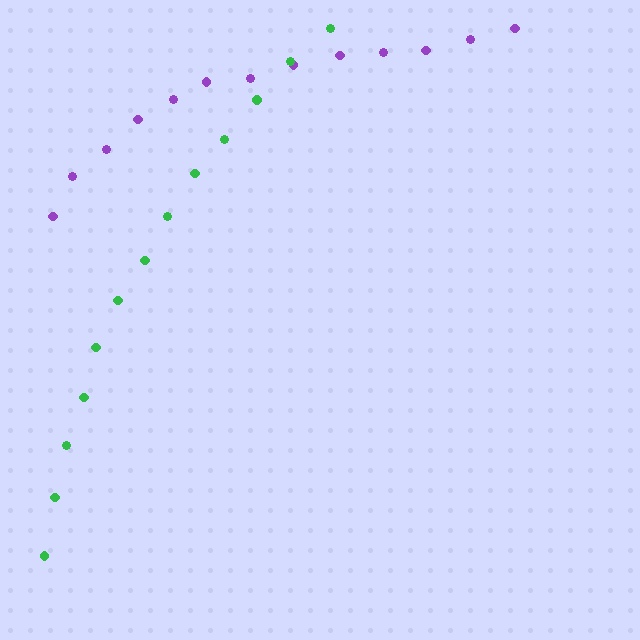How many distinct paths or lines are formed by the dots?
There are 2 distinct paths.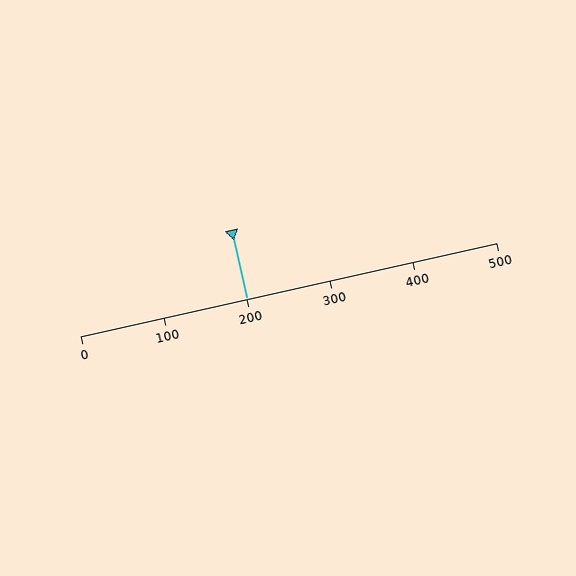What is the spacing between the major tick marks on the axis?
The major ticks are spaced 100 apart.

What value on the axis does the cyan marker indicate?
The marker indicates approximately 200.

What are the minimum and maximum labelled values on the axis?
The axis runs from 0 to 500.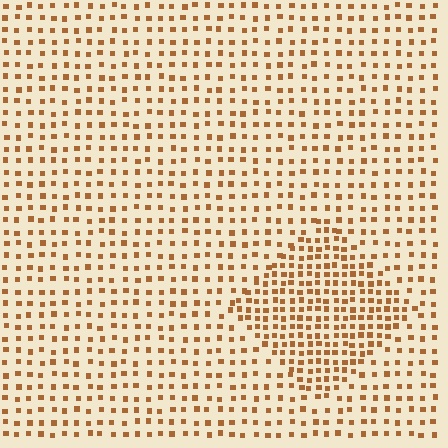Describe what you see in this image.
The image contains small brown elements arranged at two different densities. A diamond-shaped region is visible where the elements are more densely packed than the surrounding area.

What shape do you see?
I see a diamond.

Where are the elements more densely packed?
The elements are more densely packed inside the diamond boundary.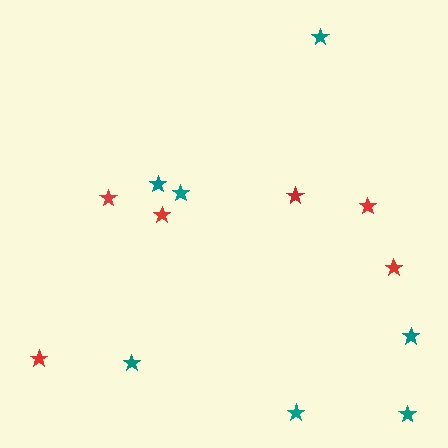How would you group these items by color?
There are 2 groups: one group of teal stars (7) and one group of red stars (6).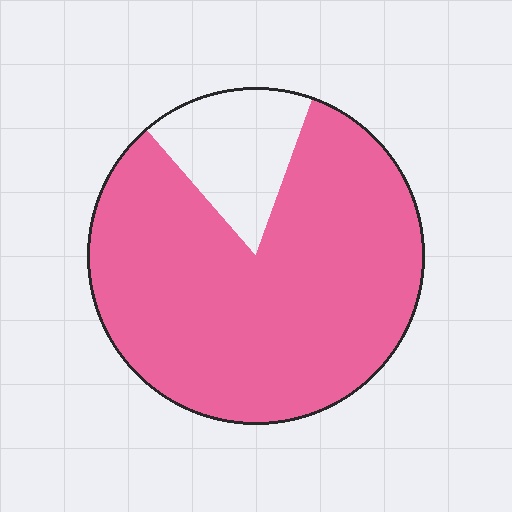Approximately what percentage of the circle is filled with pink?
Approximately 85%.